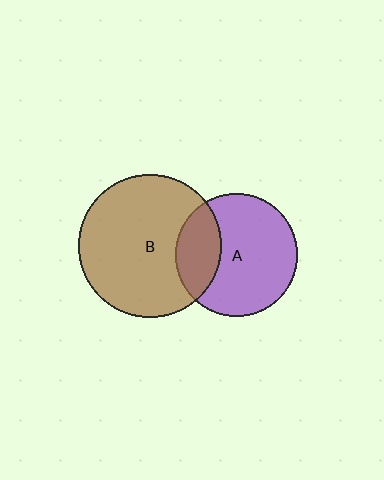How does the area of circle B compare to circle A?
Approximately 1.4 times.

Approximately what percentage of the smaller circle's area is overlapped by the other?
Approximately 25%.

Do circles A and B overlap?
Yes.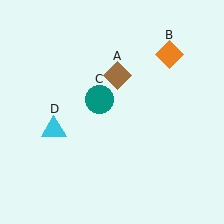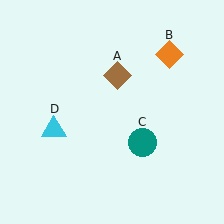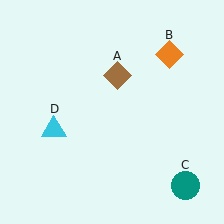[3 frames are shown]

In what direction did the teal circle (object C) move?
The teal circle (object C) moved down and to the right.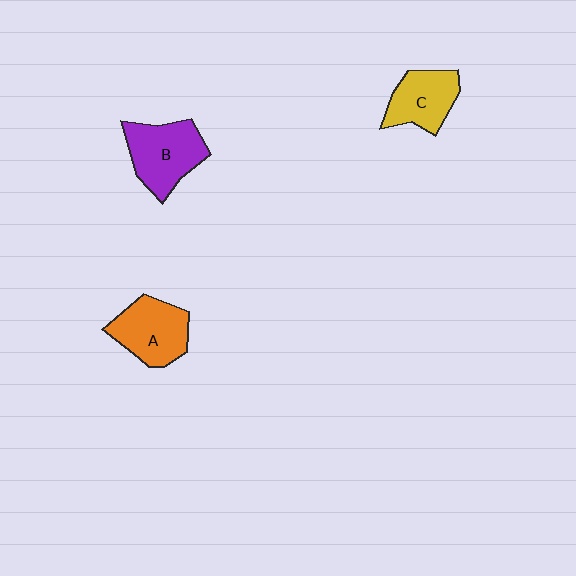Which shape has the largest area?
Shape B (purple).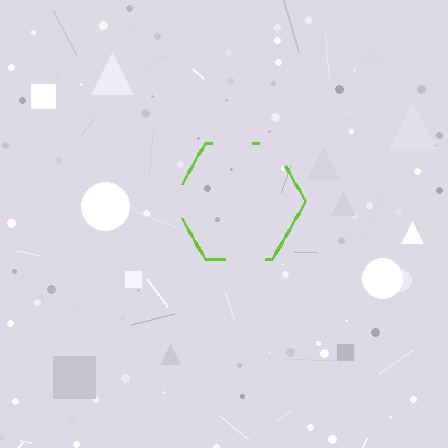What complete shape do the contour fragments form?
The contour fragments form a hexagon.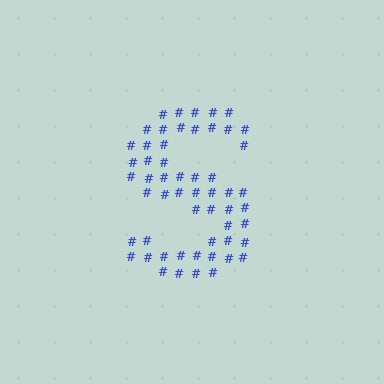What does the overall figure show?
The overall figure shows the letter S.